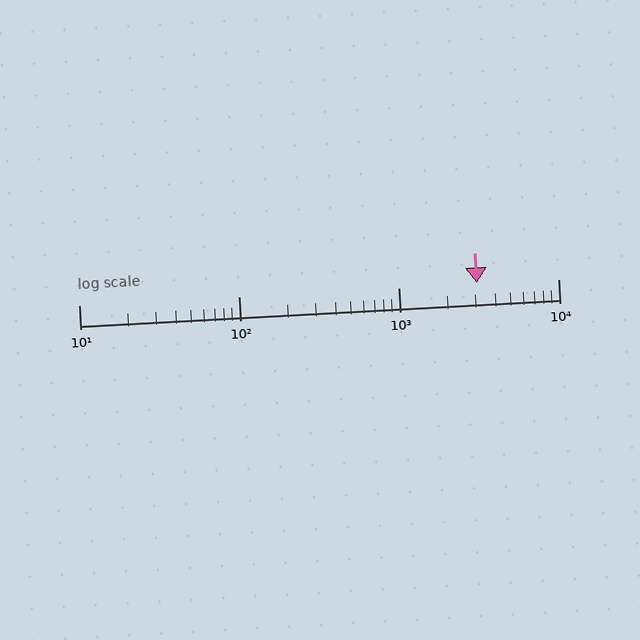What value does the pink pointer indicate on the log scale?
The pointer indicates approximately 3100.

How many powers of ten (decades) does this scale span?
The scale spans 3 decades, from 10 to 10000.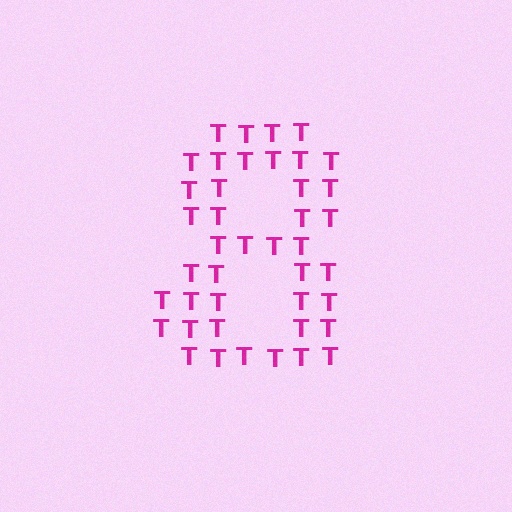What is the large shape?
The large shape is the digit 8.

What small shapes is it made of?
It is made of small letter T's.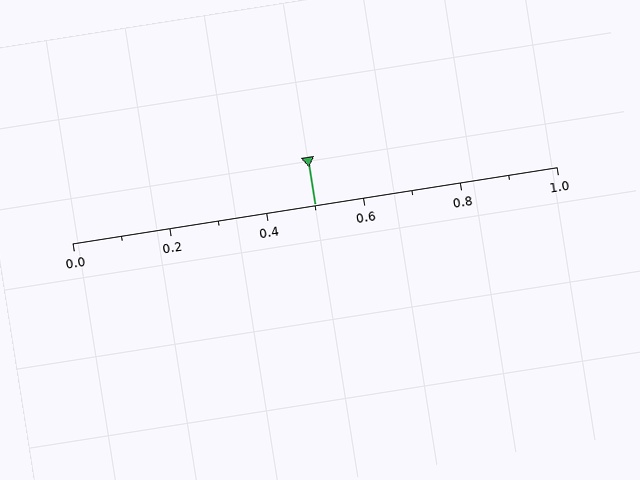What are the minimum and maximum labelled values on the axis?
The axis runs from 0.0 to 1.0.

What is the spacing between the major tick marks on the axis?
The major ticks are spaced 0.2 apart.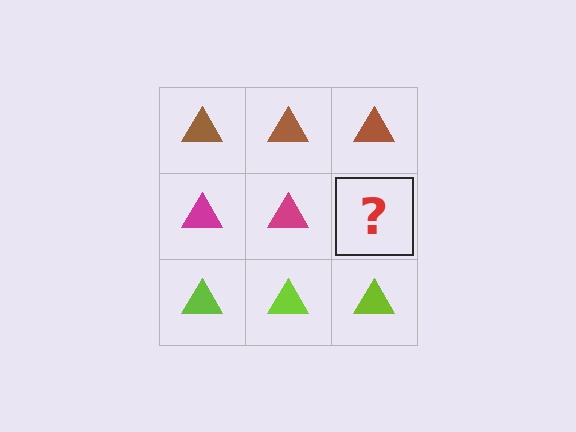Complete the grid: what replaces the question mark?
The question mark should be replaced with a magenta triangle.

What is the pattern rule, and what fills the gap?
The rule is that each row has a consistent color. The gap should be filled with a magenta triangle.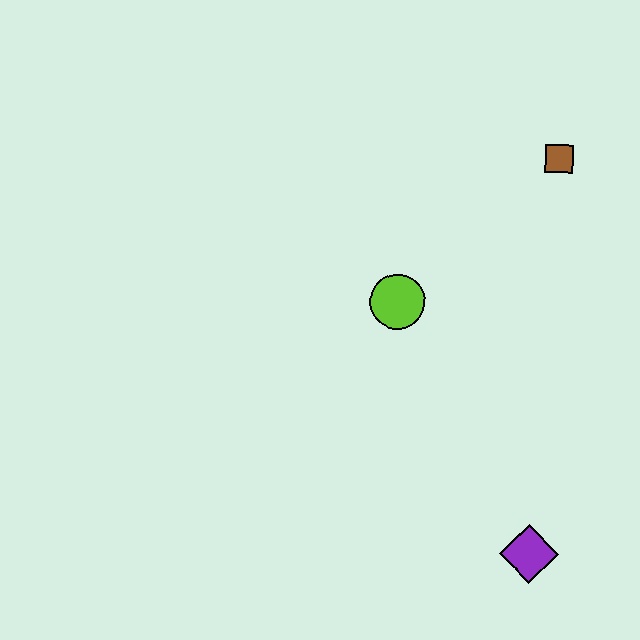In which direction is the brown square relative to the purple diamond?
The brown square is above the purple diamond.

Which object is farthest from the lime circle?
The purple diamond is farthest from the lime circle.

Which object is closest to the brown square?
The lime circle is closest to the brown square.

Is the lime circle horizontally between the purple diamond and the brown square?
No